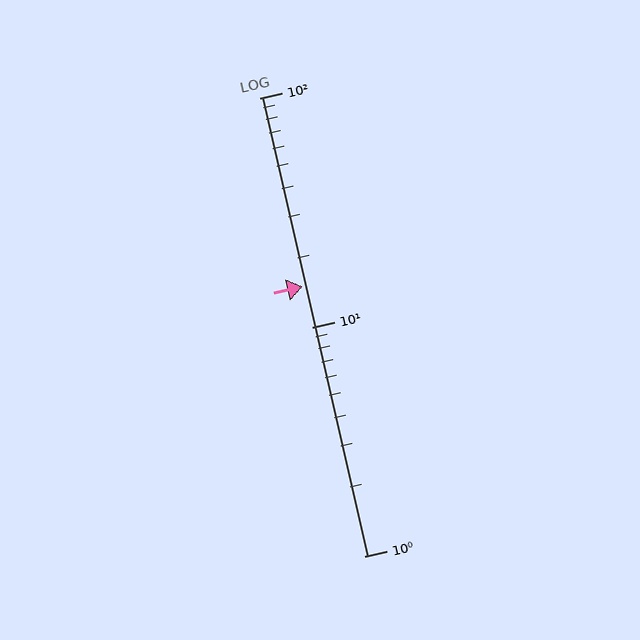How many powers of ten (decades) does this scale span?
The scale spans 2 decades, from 1 to 100.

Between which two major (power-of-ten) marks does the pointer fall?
The pointer is between 10 and 100.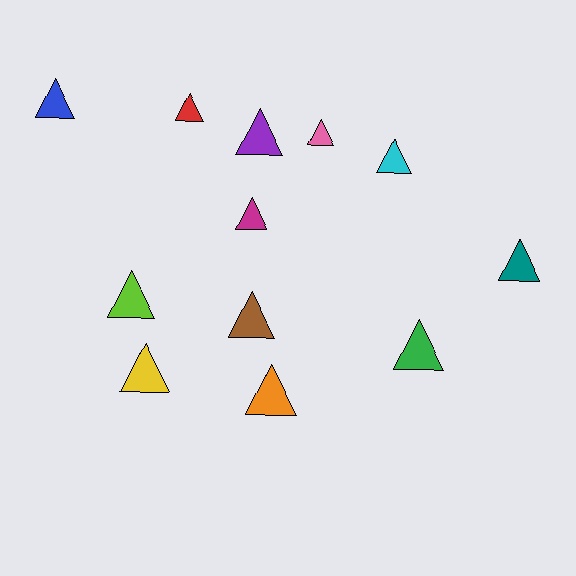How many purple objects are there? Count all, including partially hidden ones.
There is 1 purple object.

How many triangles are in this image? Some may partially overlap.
There are 12 triangles.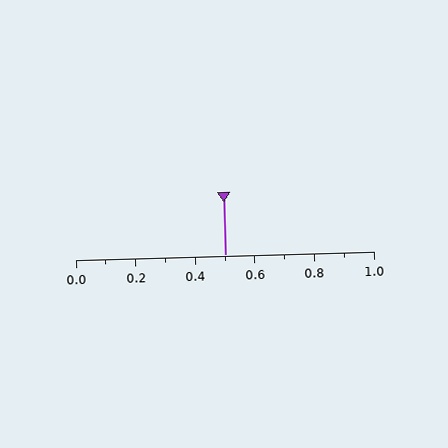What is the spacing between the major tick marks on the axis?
The major ticks are spaced 0.2 apart.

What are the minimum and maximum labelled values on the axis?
The axis runs from 0.0 to 1.0.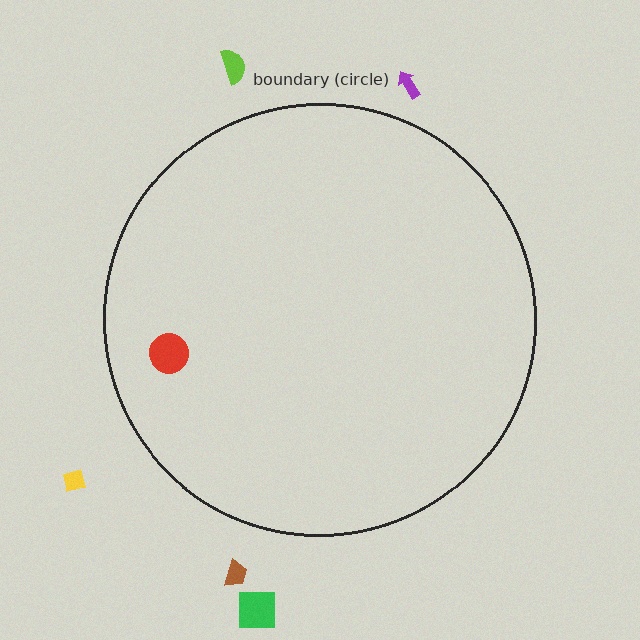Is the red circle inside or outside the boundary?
Inside.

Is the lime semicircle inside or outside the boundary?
Outside.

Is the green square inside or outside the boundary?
Outside.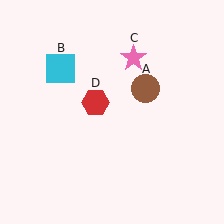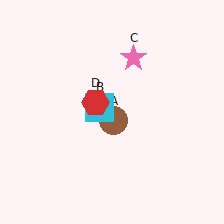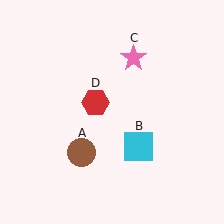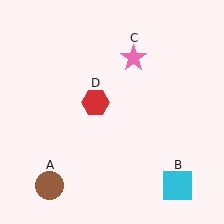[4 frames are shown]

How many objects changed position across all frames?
2 objects changed position: brown circle (object A), cyan square (object B).